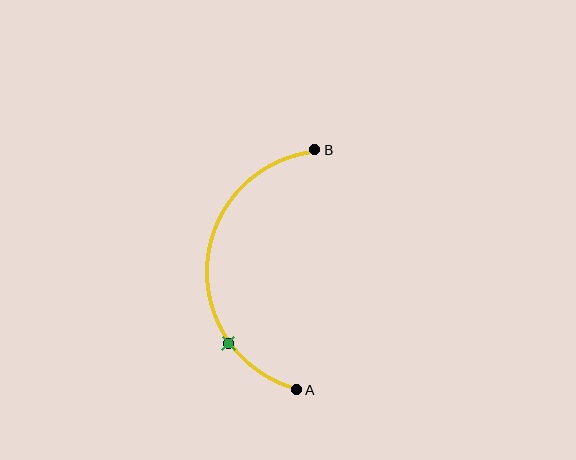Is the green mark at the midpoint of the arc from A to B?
No. The green mark lies on the arc but is closer to endpoint A. The arc midpoint would be at the point on the curve equidistant along the arc from both A and B.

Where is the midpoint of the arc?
The arc midpoint is the point on the curve farthest from the straight line joining A and B. It sits to the left of that line.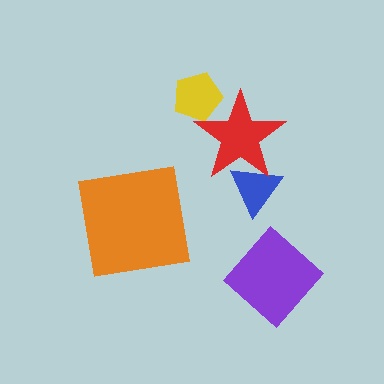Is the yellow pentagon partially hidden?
Yes, it is partially covered by another shape.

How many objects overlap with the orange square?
0 objects overlap with the orange square.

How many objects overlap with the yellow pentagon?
1 object overlaps with the yellow pentagon.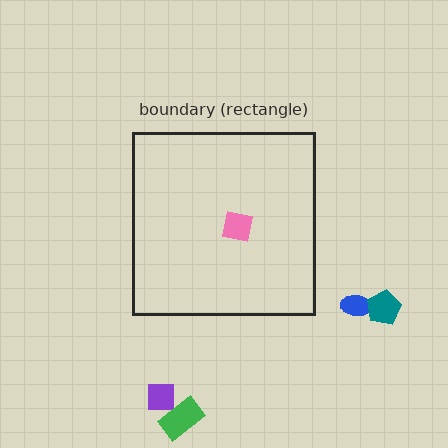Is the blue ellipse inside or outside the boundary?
Outside.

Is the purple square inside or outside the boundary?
Outside.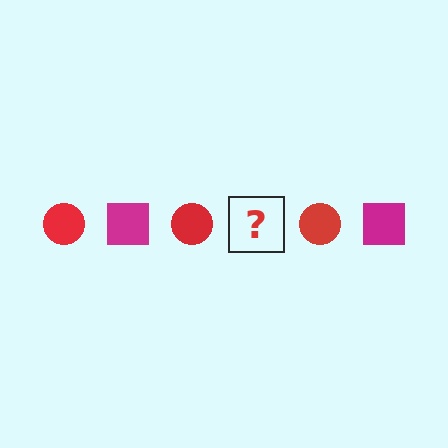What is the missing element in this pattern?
The missing element is a magenta square.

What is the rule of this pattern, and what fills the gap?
The rule is that the pattern alternates between red circle and magenta square. The gap should be filled with a magenta square.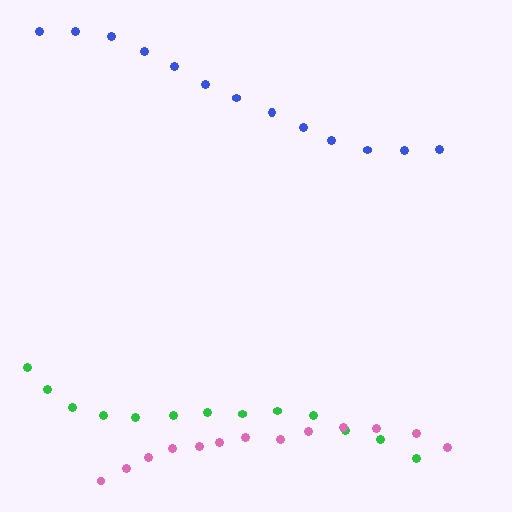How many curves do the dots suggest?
There are 3 distinct paths.